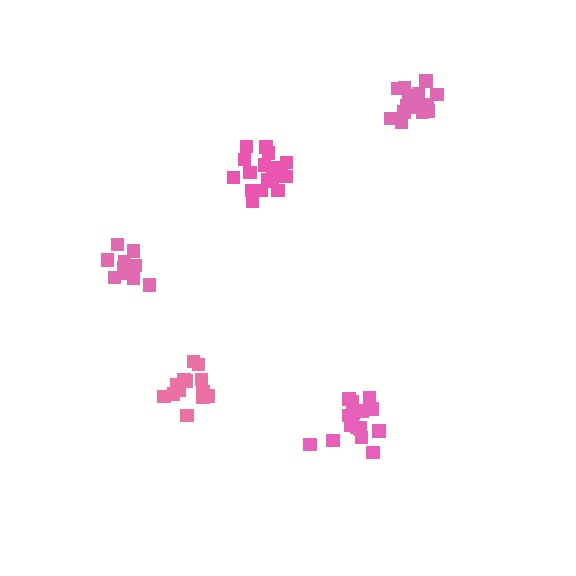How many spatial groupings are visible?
There are 5 spatial groupings.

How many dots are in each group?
Group 1: 17 dots, Group 2: 13 dots, Group 3: 11 dots, Group 4: 17 dots, Group 5: 17 dots (75 total).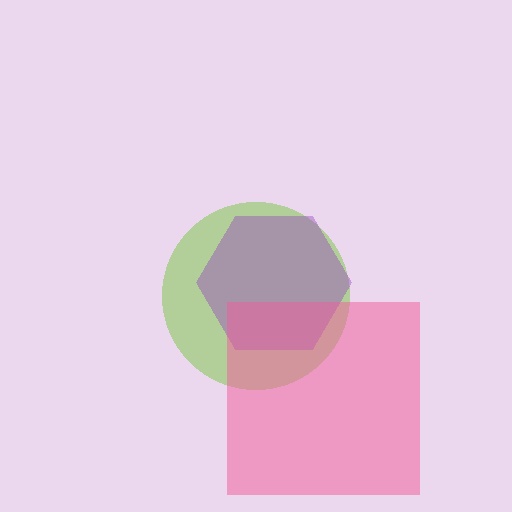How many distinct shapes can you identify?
There are 3 distinct shapes: a lime circle, a purple hexagon, a pink square.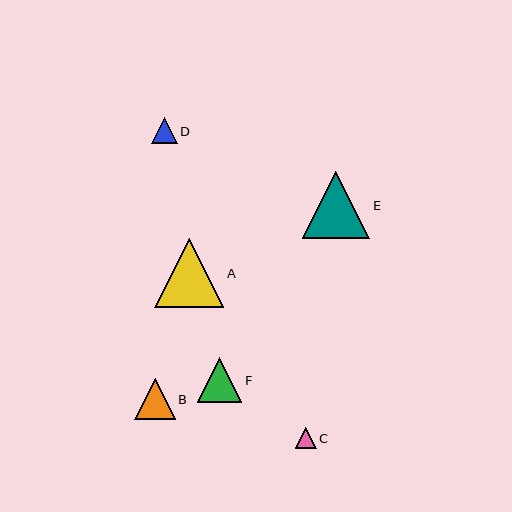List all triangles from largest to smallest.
From largest to smallest: A, E, F, B, D, C.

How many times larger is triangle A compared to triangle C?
Triangle A is approximately 3.3 times the size of triangle C.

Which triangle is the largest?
Triangle A is the largest with a size of approximately 69 pixels.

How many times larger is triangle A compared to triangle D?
Triangle A is approximately 2.7 times the size of triangle D.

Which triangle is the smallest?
Triangle C is the smallest with a size of approximately 21 pixels.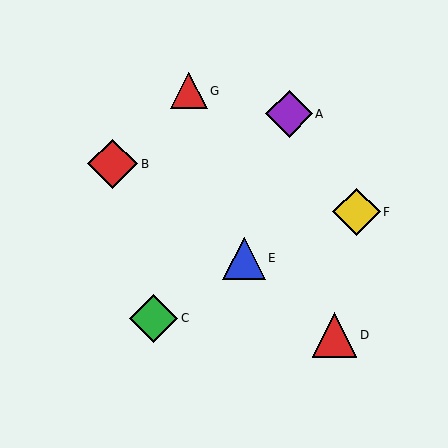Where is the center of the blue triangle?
The center of the blue triangle is at (244, 258).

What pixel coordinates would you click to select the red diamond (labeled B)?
Click at (113, 164) to select the red diamond B.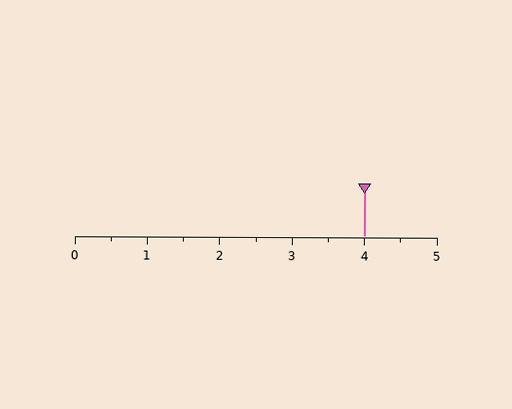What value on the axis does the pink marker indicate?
The marker indicates approximately 4.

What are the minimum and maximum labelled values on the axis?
The axis runs from 0 to 5.